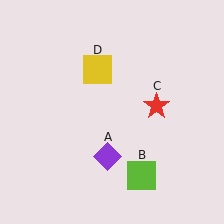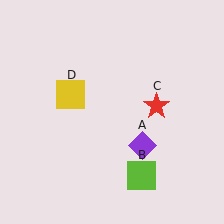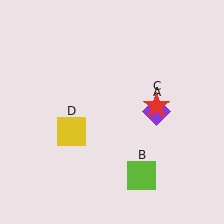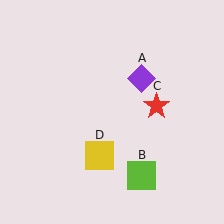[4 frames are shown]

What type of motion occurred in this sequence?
The purple diamond (object A), yellow square (object D) rotated counterclockwise around the center of the scene.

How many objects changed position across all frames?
2 objects changed position: purple diamond (object A), yellow square (object D).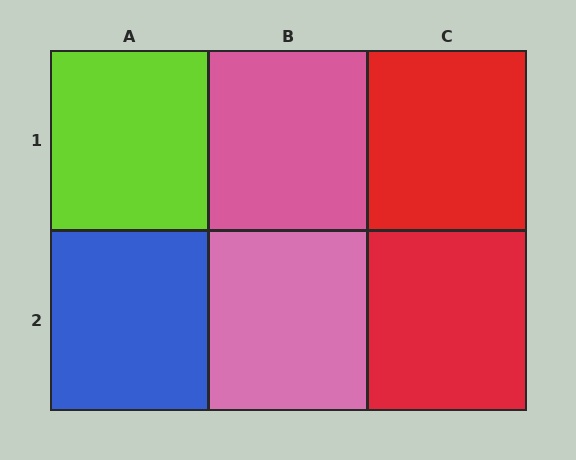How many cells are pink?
2 cells are pink.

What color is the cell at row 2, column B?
Pink.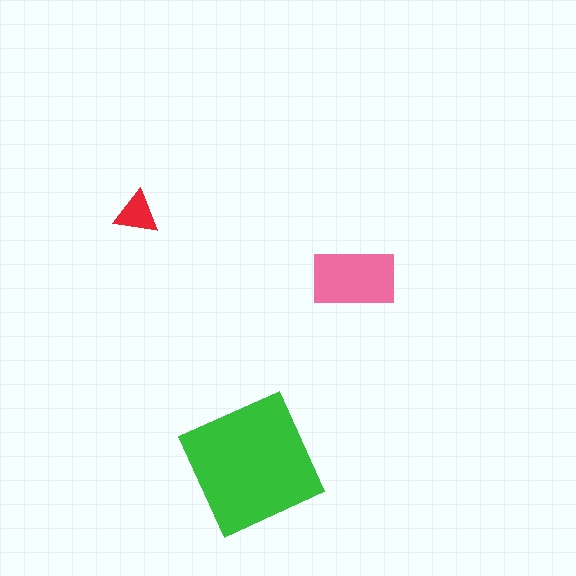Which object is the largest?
The green square.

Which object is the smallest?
The red triangle.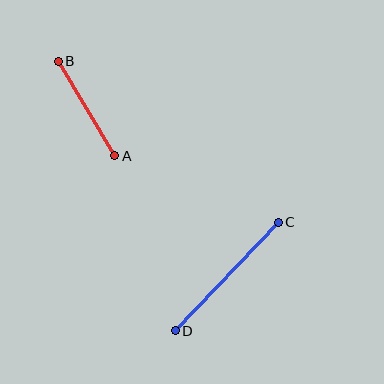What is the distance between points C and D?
The distance is approximately 150 pixels.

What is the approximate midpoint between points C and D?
The midpoint is at approximately (227, 276) pixels.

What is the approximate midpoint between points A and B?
The midpoint is at approximately (86, 109) pixels.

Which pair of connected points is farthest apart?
Points C and D are farthest apart.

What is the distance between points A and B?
The distance is approximately 110 pixels.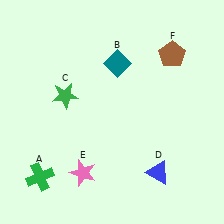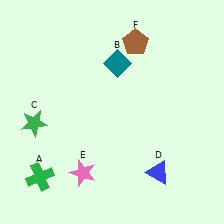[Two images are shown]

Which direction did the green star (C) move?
The green star (C) moved left.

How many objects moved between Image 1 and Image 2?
2 objects moved between the two images.